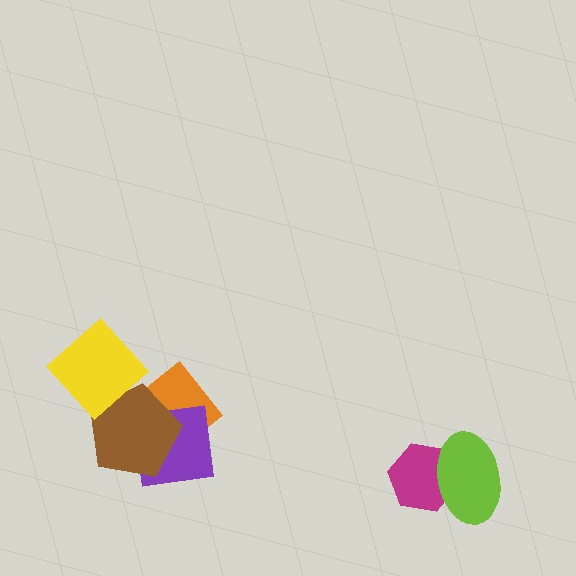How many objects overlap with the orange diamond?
2 objects overlap with the orange diamond.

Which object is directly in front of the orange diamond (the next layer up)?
The purple square is directly in front of the orange diamond.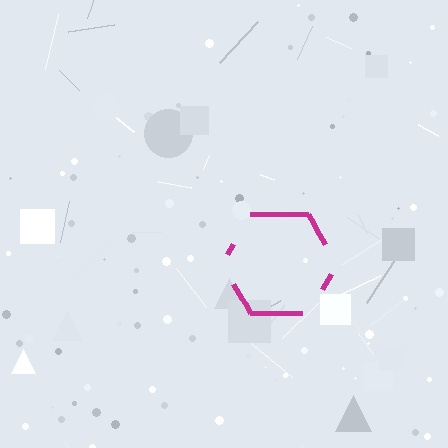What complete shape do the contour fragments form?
The contour fragments form a hexagon.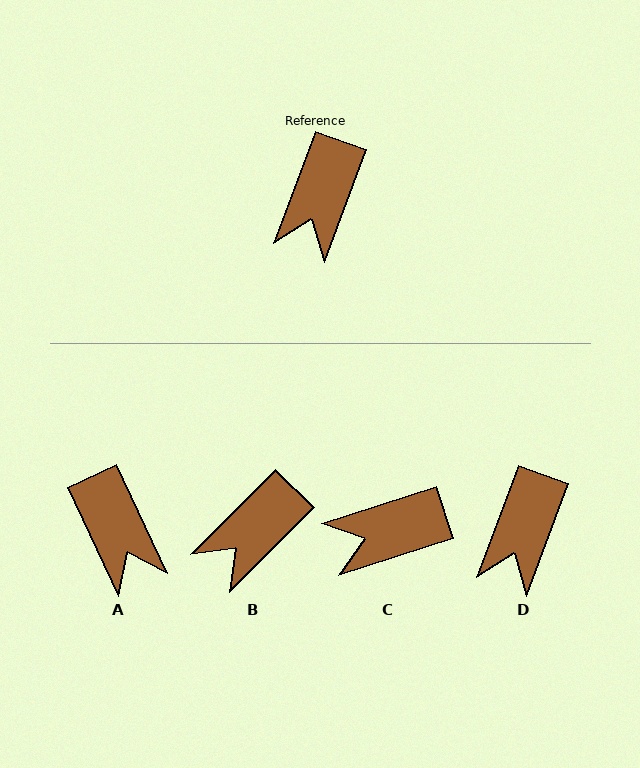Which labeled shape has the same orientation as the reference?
D.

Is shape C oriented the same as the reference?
No, it is off by about 52 degrees.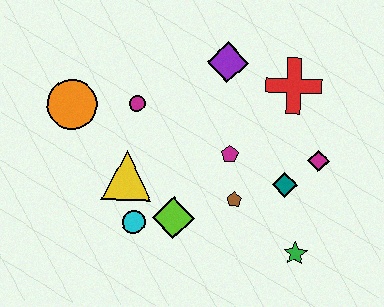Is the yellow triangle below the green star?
No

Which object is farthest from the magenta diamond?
The orange circle is farthest from the magenta diamond.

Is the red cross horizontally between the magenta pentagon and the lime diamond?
No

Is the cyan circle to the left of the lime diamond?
Yes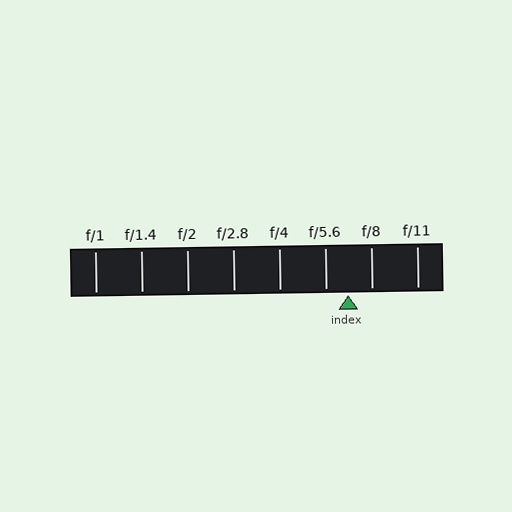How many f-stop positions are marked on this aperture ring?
There are 8 f-stop positions marked.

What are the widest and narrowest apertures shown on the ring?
The widest aperture shown is f/1 and the narrowest is f/11.